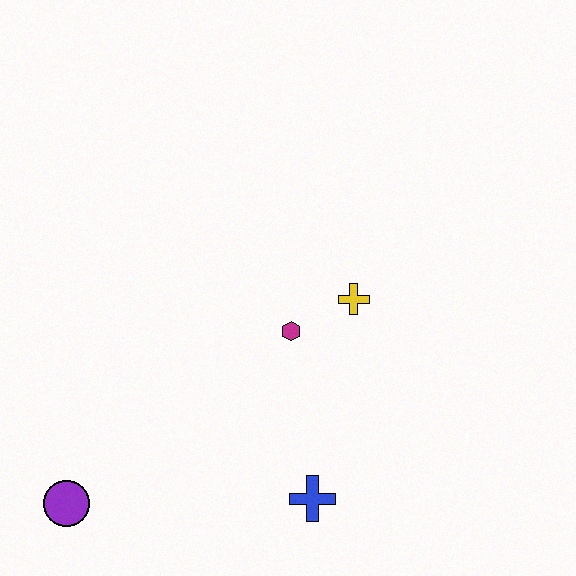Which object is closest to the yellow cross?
The magenta hexagon is closest to the yellow cross.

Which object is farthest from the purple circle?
The yellow cross is farthest from the purple circle.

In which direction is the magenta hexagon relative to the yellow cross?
The magenta hexagon is to the left of the yellow cross.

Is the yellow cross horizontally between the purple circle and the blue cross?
No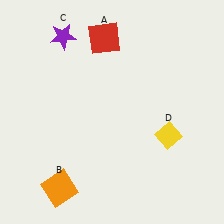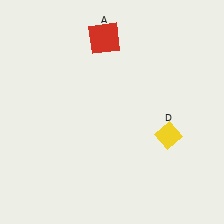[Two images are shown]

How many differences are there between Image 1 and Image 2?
There are 2 differences between the two images.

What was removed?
The orange square (B), the purple star (C) were removed in Image 2.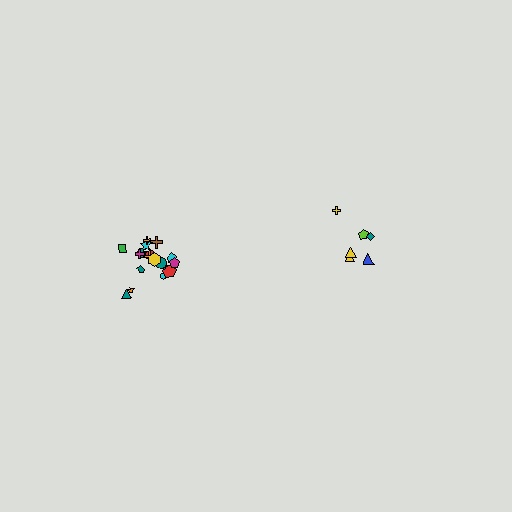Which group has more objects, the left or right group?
The left group.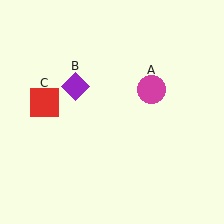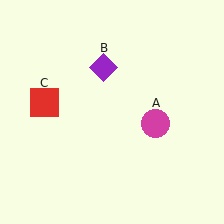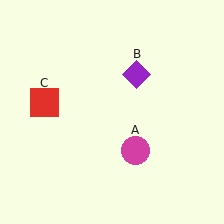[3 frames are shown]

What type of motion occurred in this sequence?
The magenta circle (object A), purple diamond (object B) rotated clockwise around the center of the scene.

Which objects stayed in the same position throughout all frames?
Red square (object C) remained stationary.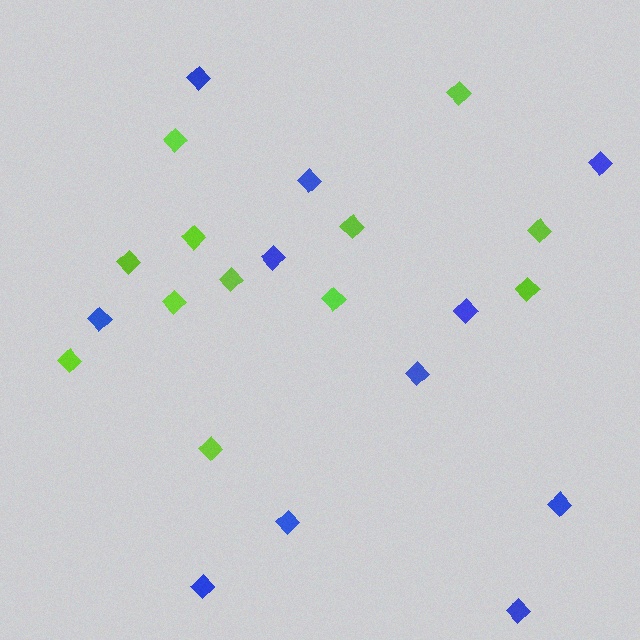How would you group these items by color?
There are 2 groups: one group of blue diamonds (11) and one group of lime diamonds (12).